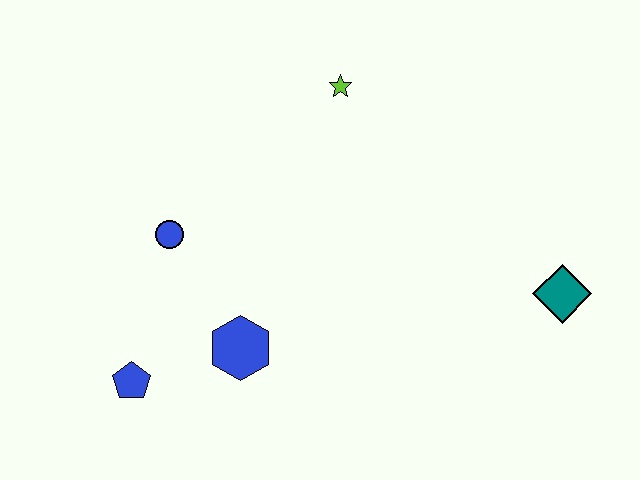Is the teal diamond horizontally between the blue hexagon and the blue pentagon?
No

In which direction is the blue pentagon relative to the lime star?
The blue pentagon is below the lime star.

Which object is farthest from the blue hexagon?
The teal diamond is farthest from the blue hexagon.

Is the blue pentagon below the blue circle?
Yes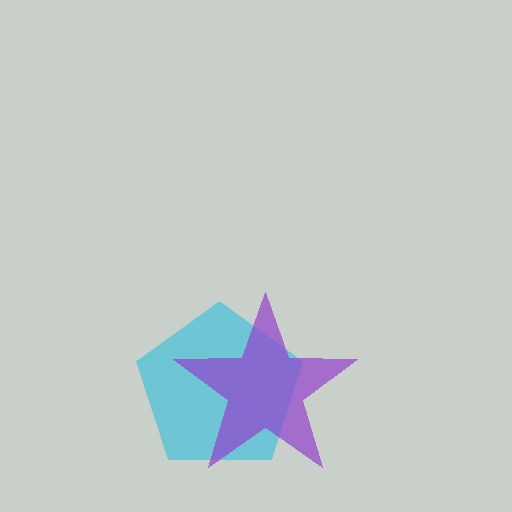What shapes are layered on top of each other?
The layered shapes are: a cyan pentagon, a purple star.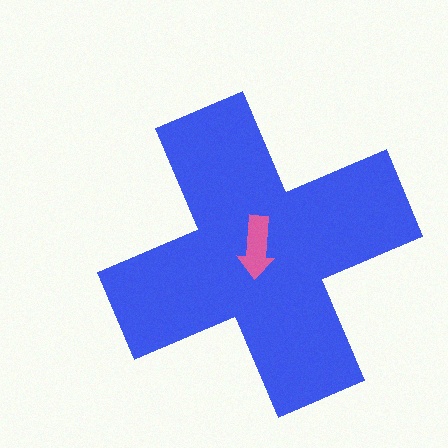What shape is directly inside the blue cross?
The pink arrow.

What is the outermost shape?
The blue cross.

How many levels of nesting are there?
2.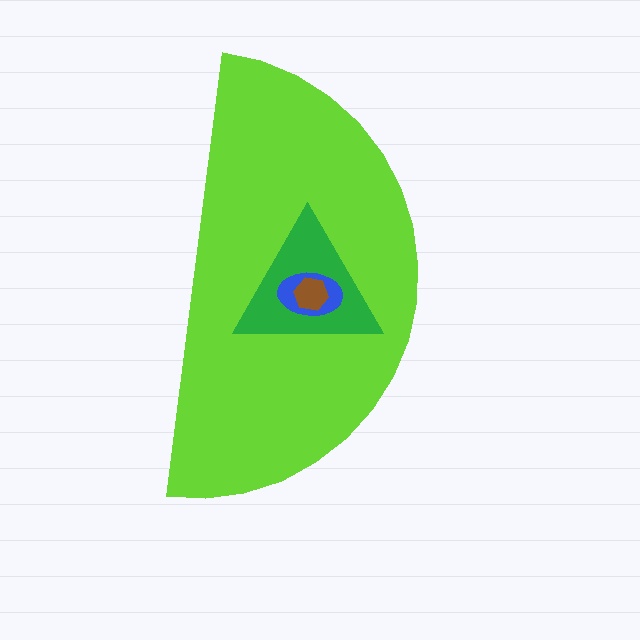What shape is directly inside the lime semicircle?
The green triangle.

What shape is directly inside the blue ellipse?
The brown hexagon.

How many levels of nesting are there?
4.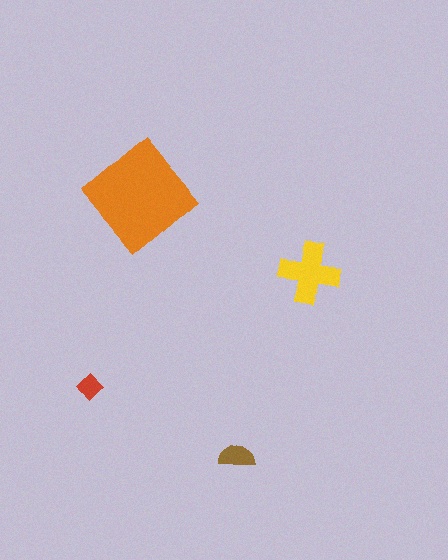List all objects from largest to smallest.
The orange diamond, the yellow cross, the brown semicircle, the red diamond.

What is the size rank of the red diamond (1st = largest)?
4th.